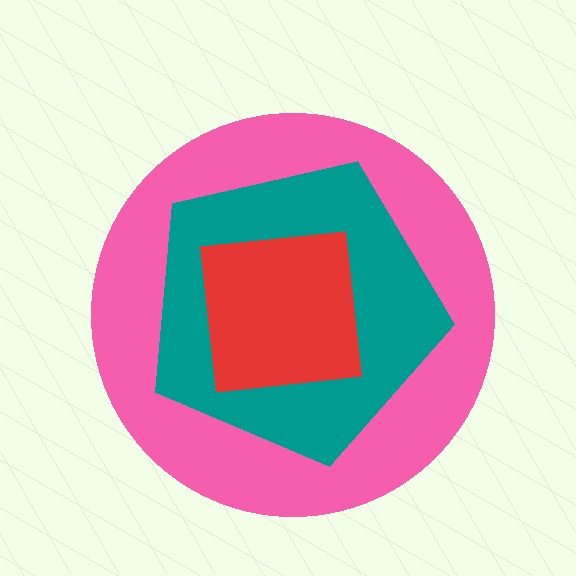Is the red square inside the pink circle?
Yes.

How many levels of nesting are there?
3.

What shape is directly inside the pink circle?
The teal pentagon.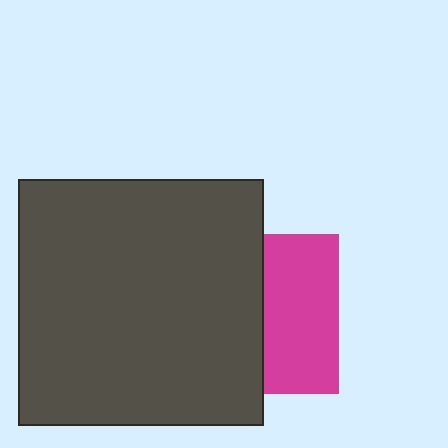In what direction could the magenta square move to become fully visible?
The magenta square could move right. That would shift it out from behind the dark gray square entirely.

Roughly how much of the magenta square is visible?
About half of it is visible (roughly 47%).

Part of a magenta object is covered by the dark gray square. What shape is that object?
It is a square.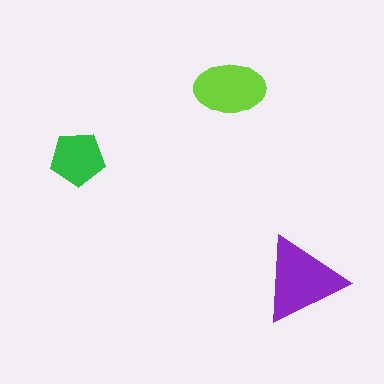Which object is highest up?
The lime ellipse is topmost.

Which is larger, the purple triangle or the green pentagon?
The purple triangle.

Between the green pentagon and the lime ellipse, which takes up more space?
The lime ellipse.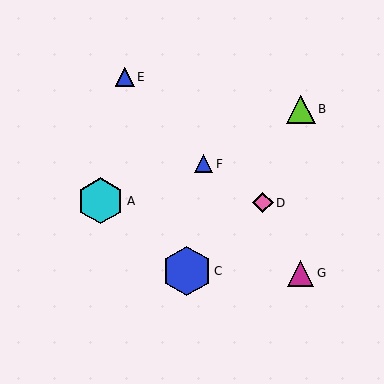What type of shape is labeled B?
Shape B is a lime triangle.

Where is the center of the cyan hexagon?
The center of the cyan hexagon is at (100, 201).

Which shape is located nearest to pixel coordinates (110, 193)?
The cyan hexagon (labeled A) at (100, 201) is nearest to that location.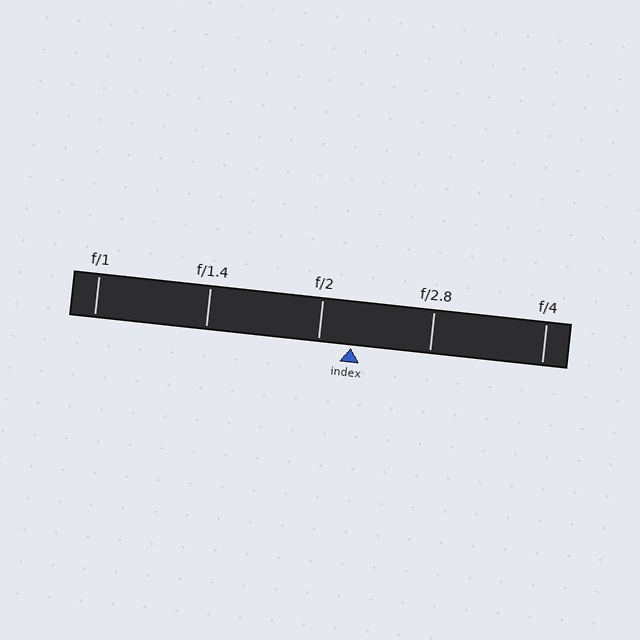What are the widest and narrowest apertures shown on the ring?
The widest aperture shown is f/1 and the narrowest is f/4.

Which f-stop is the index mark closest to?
The index mark is closest to f/2.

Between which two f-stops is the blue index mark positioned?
The index mark is between f/2 and f/2.8.